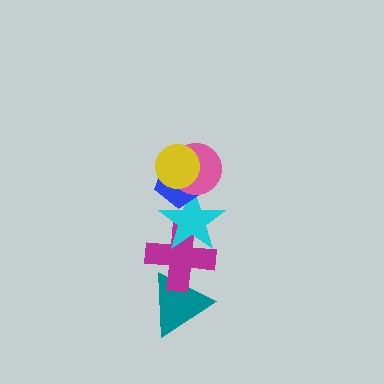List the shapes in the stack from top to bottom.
From top to bottom: the yellow circle, the pink circle, the blue pentagon, the cyan star, the magenta cross, the teal triangle.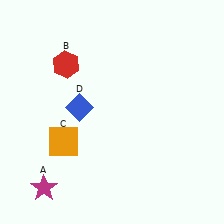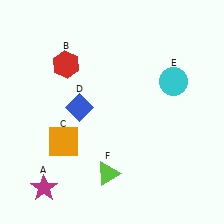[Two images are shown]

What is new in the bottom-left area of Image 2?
A lime triangle (F) was added in the bottom-left area of Image 2.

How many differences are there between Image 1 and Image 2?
There are 2 differences between the two images.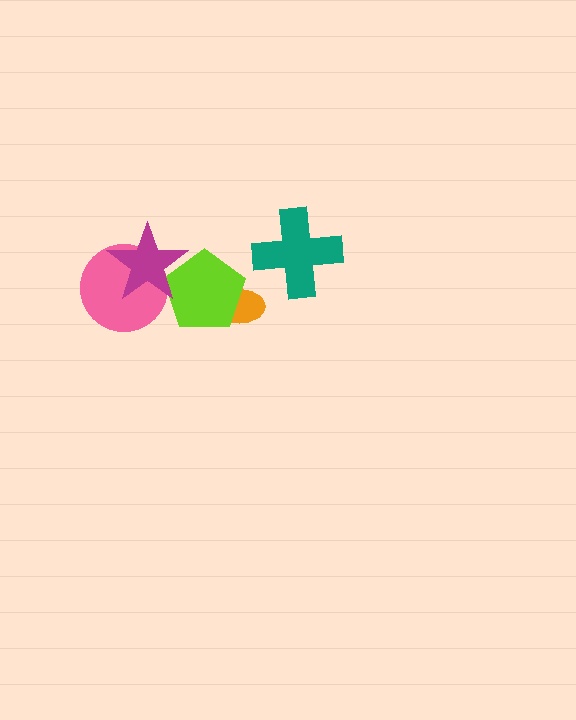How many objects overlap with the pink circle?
1 object overlaps with the pink circle.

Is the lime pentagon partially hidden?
Yes, it is partially covered by another shape.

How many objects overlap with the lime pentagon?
2 objects overlap with the lime pentagon.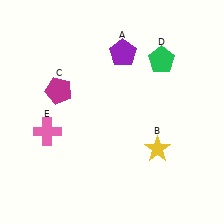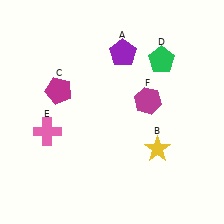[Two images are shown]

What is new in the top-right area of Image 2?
A magenta hexagon (F) was added in the top-right area of Image 2.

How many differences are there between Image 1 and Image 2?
There is 1 difference between the two images.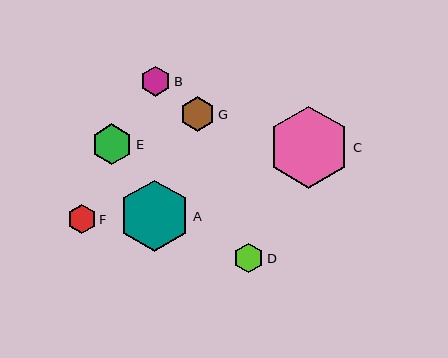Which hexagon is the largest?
Hexagon C is the largest with a size of approximately 82 pixels.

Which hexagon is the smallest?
Hexagon F is the smallest with a size of approximately 29 pixels.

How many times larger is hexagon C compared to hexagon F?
Hexagon C is approximately 2.8 times the size of hexagon F.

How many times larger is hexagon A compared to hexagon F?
Hexagon A is approximately 2.4 times the size of hexagon F.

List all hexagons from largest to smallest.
From largest to smallest: C, A, E, G, B, D, F.